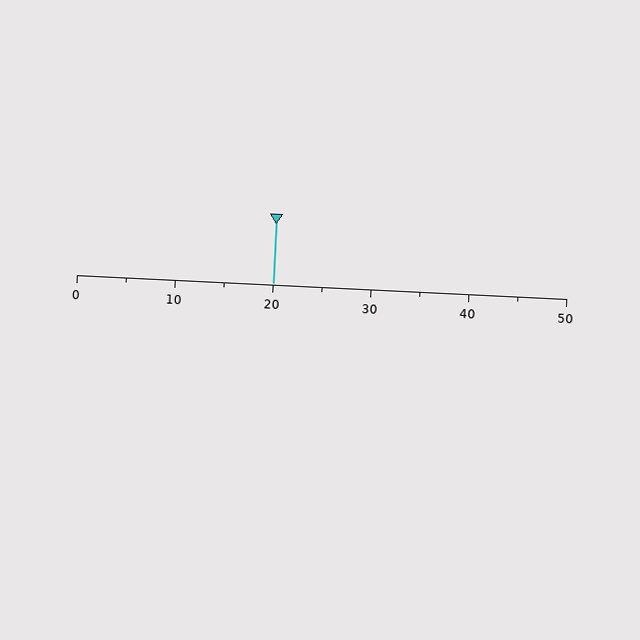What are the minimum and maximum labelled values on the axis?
The axis runs from 0 to 50.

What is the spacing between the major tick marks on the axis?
The major ticks are spaced 10 apart.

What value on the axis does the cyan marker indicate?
The marker indicates approximately 20.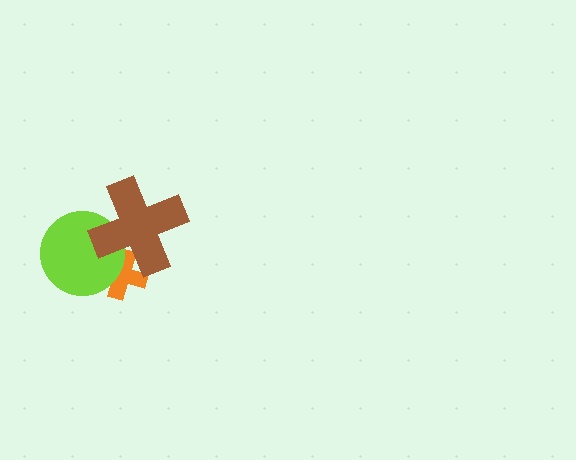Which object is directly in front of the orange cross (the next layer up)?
The lime circle is directly in front of the orange cross.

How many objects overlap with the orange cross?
2 objects overlap with the orange cross.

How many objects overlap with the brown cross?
2 objects overlap with the brown cross.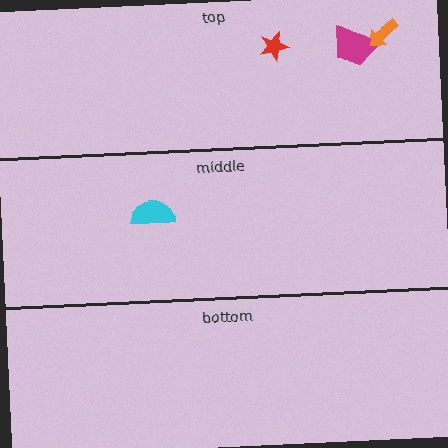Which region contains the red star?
The top region.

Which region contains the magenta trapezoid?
The top region.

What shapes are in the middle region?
The cyan semicircle.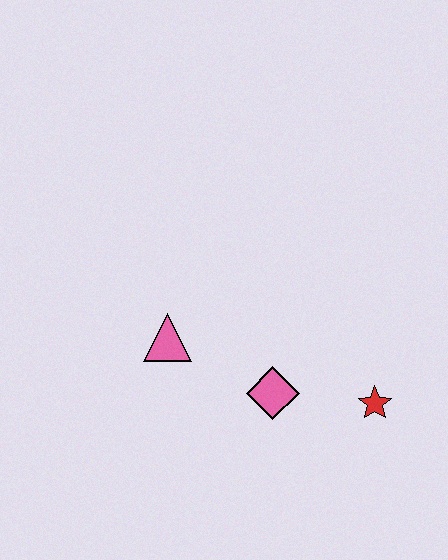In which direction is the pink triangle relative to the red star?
The pink triangle is to the left of the red star.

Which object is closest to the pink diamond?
The red star is closest to the pink diamond.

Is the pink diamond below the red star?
No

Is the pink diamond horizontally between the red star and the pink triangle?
Yes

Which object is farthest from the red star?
The pink triangle is farthest from the red star.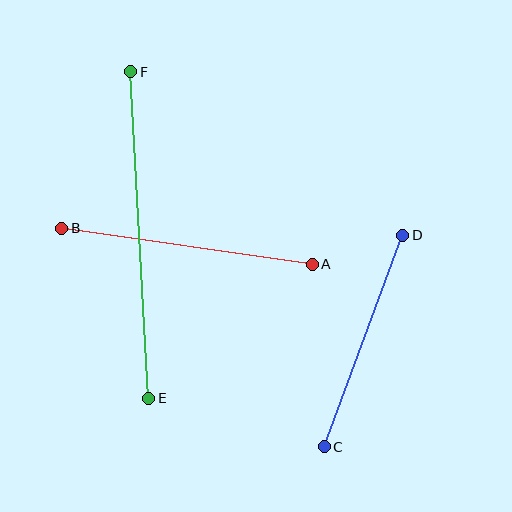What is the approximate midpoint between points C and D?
The midpoint is at approximately (363, 341) pixels.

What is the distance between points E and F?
The distance is approximately 327 pixels.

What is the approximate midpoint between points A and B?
The midpoint is at approximately (187, 246) pixels.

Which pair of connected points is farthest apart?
Points E and F are farthest apart.